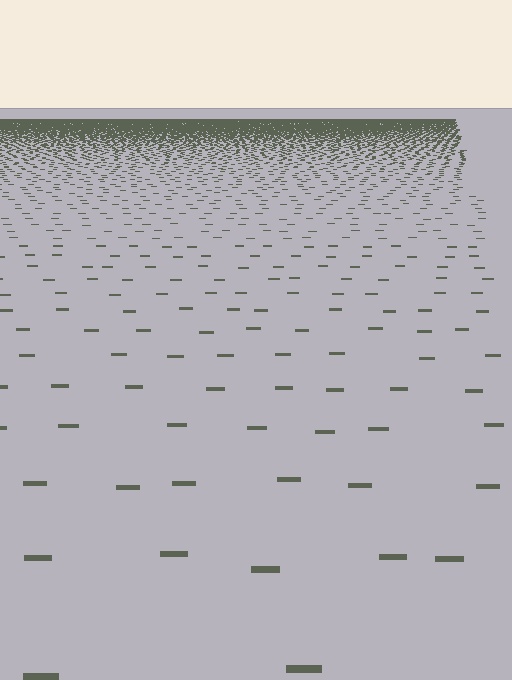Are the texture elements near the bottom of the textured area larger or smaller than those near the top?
Larger. Near the bottom, elements are closer to the viewer and appear at a bigger on-screen size.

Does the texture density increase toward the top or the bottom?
Density increases toward the top.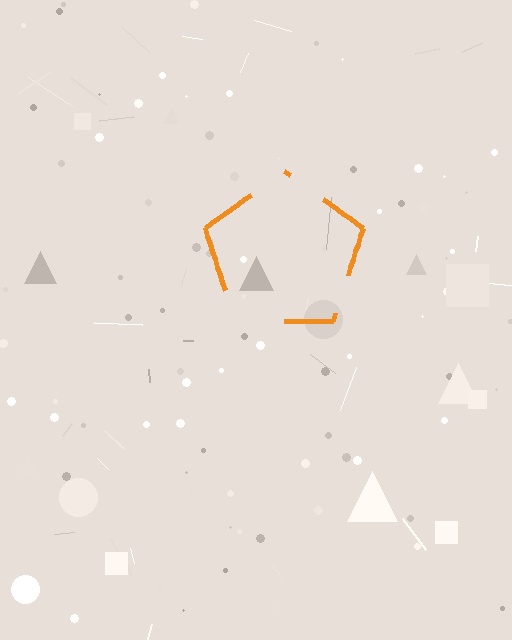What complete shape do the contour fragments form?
The contour fragments form a pentagon.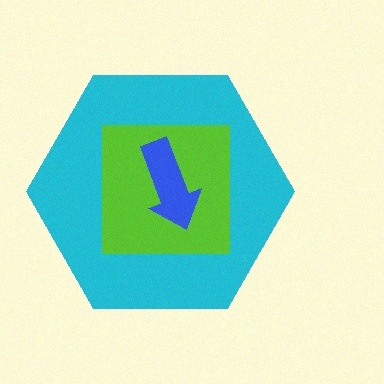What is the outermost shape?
The cyan hexagon.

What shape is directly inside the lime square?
The blue arrow.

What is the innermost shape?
The blue arrow.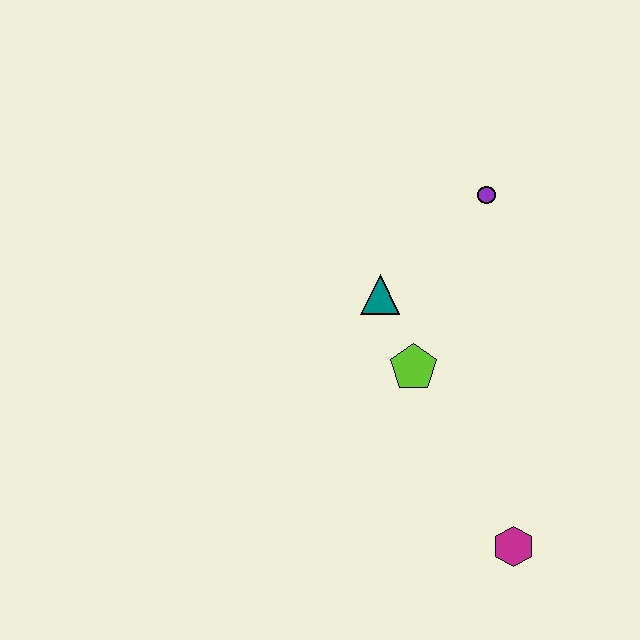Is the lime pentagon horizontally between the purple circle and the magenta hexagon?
No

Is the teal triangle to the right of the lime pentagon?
No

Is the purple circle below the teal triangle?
No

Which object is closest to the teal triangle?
The lime pentagon is closest to the teal triangle.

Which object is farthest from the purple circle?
The magenta hexagon is farthest from the purple circle.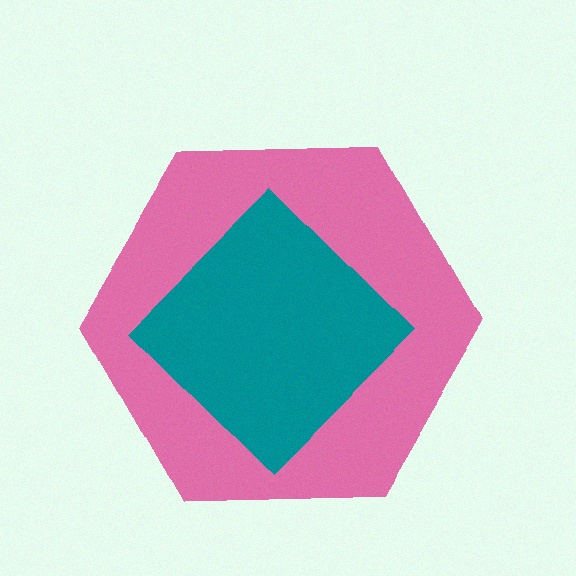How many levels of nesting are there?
2.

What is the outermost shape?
The pink hexagon.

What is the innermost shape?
The teal diamond.